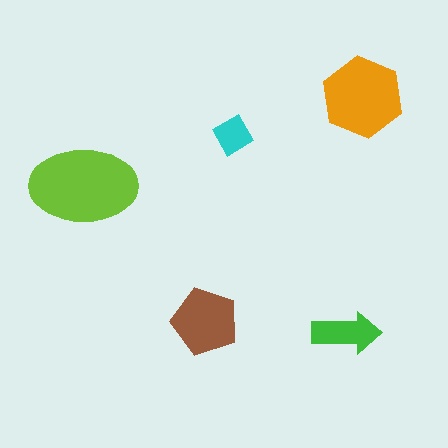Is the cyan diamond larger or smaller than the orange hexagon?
Smaller.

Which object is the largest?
The lime ellipse.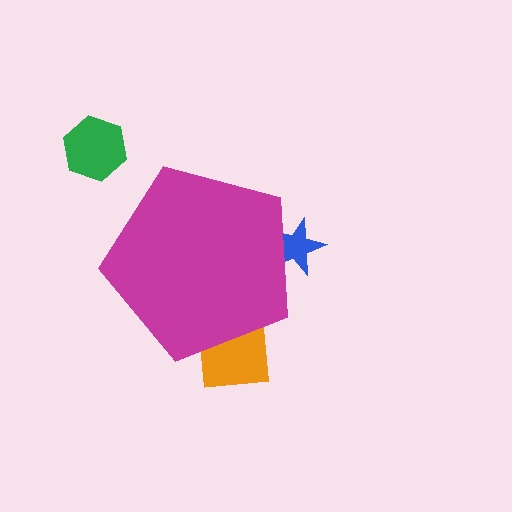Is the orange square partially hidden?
Yes, the orange square is partially hidden behind the magenta pentagon.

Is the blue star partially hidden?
Yes, the blue star is partially hidden behind the magenta pentagon.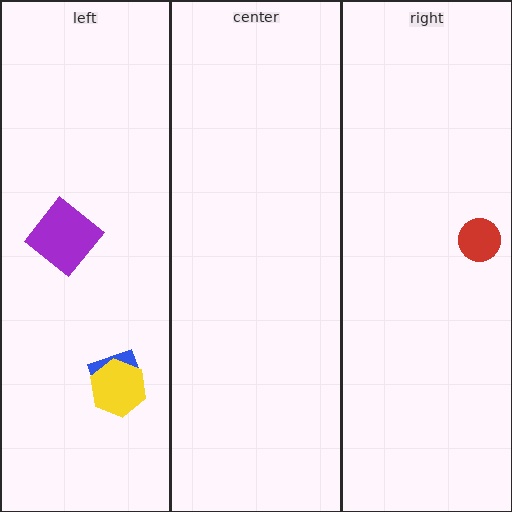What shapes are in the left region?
The blue rectangle, the yellow hexagon, the purple diamond.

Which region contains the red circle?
The right region.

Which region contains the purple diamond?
The left region.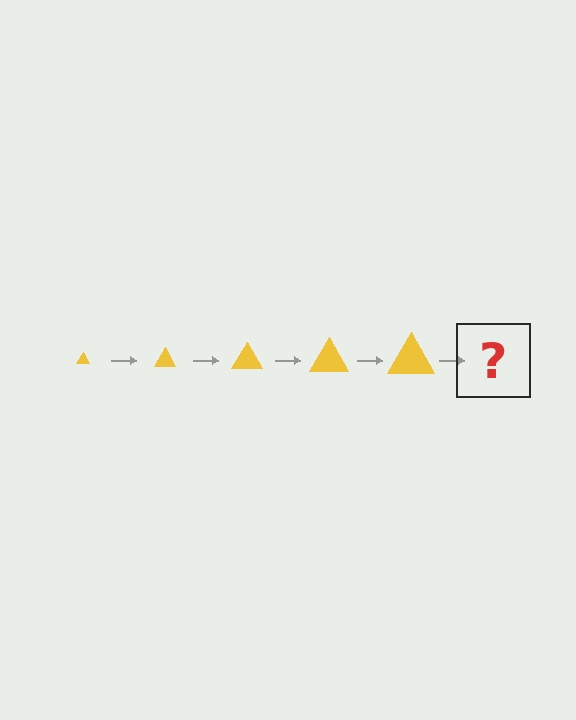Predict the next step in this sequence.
The next step is a yellow triangle, larger than the previous one.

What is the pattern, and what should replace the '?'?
The pattern is that the triangle gets progressively larger each step. The '?' should be a yellow triangle, larger than the previous one.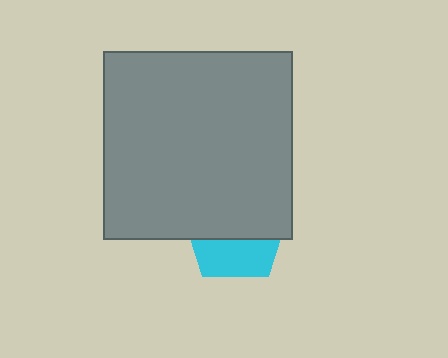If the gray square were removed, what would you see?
You would see the complete cyan pentagon.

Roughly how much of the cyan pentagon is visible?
A small part of it is visible (roughly 39%).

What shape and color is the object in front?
The object in front is a gray square.